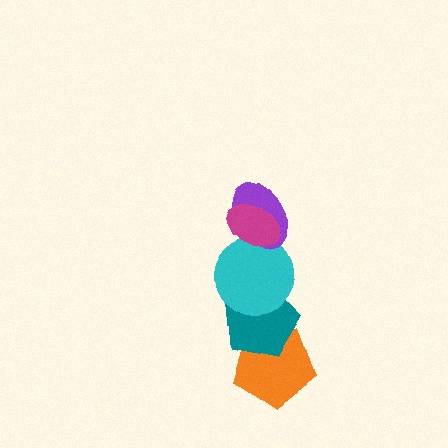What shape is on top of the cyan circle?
The purple ellipse is on top of the cyan circle.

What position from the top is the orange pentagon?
The orange pentagon is 5th from the top.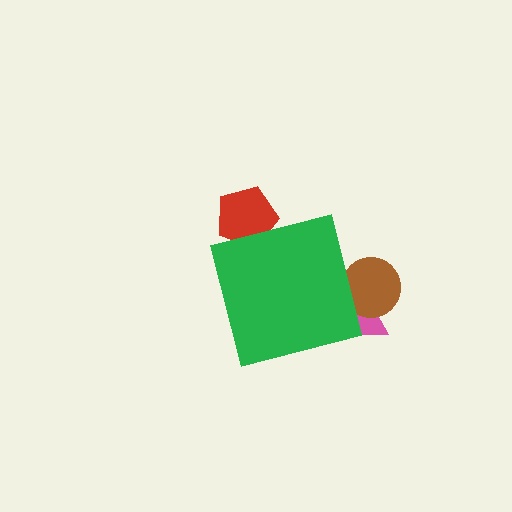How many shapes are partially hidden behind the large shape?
3 shapes are partially hidden.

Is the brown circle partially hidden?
Yes, the brown circle is partially hidden behind the green square.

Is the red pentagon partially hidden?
Yes, the red pentagon is partially hidden behind the green square.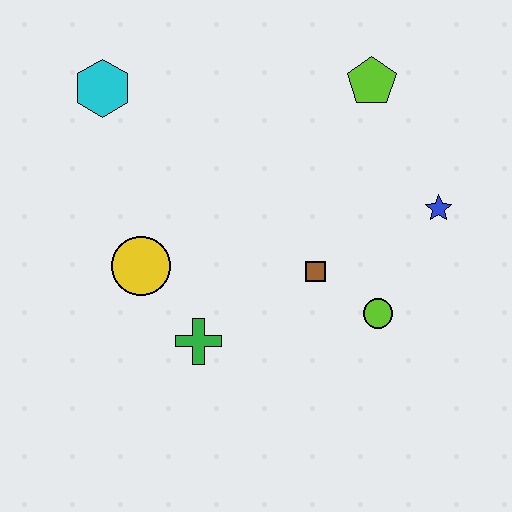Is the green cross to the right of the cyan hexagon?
Yes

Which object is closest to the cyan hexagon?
The yellow circle is closest to the cyan hexagon.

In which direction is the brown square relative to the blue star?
The brown square is to the left of the blue star.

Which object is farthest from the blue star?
The cyan hexagon is farthest from the blue star.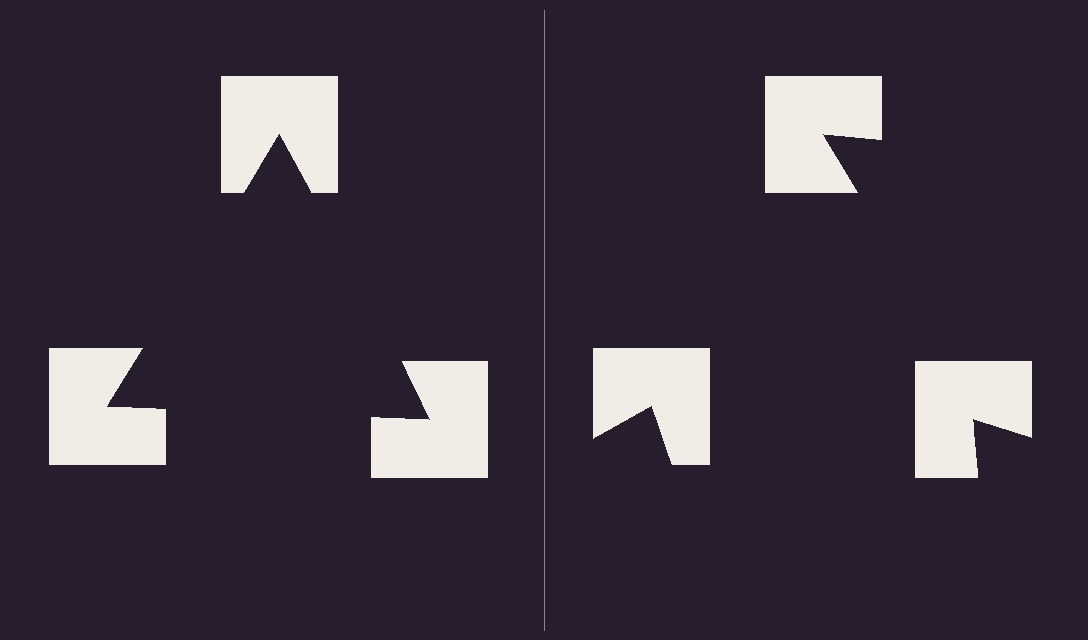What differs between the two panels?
The notched squares are positioned identically on both sides; only the wedge orientations differ. On the left they align to a triangle; on the right they are misaligned.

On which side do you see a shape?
An illusory triangle appears on the left side. On the right side the wedge cuts are rotated, so no coherent shape forms.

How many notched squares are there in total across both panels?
6 — 3 on each side.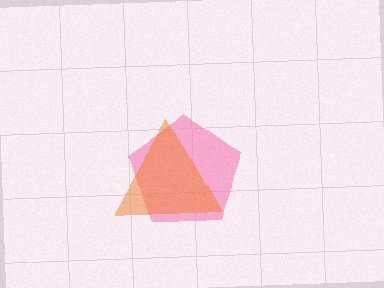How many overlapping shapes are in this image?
There are 2 overlapping shapes in the image.